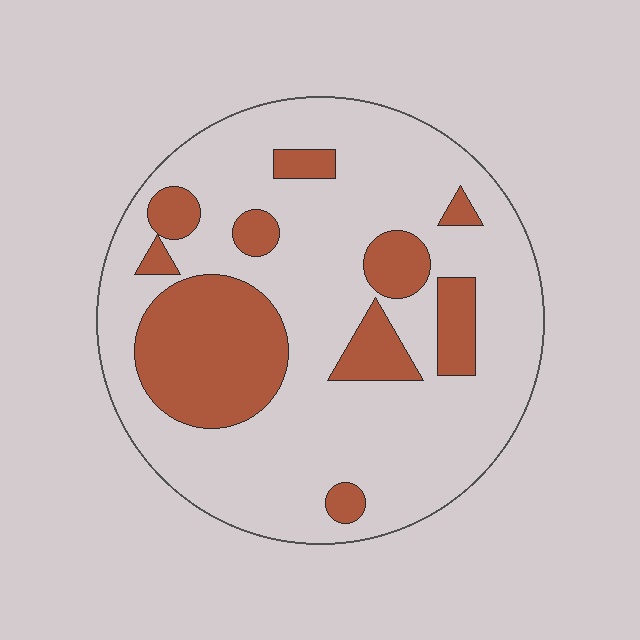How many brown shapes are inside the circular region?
10.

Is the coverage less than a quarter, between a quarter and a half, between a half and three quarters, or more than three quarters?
Between a quarter and a half.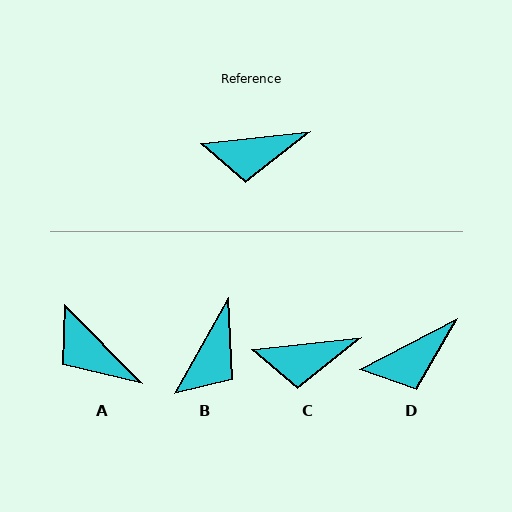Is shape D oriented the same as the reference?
No, it is off by about 21 degrees.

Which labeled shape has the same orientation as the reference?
C.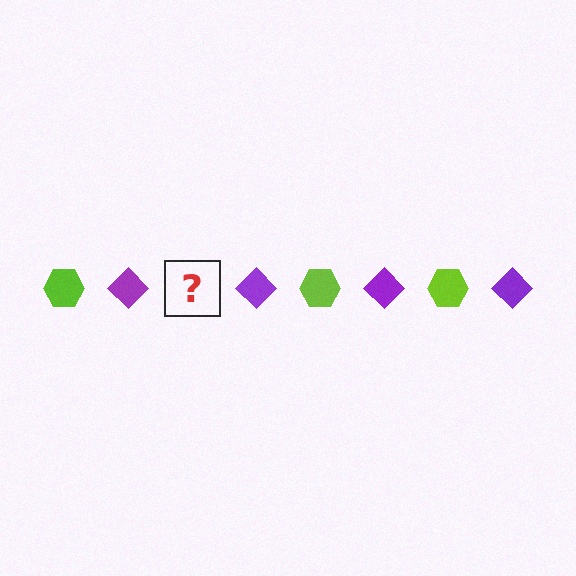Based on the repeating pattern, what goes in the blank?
The blank should be a lime hexagon.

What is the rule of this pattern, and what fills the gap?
The rule is that the pattern alternates between lime hexagon and purple diamond. The gap should be filled with a lime hexagon.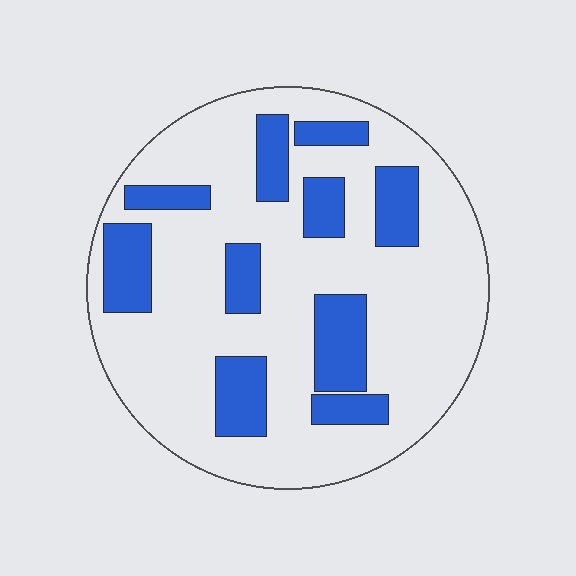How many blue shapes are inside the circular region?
10.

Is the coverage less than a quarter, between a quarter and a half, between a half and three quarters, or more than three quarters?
Less than a quarter.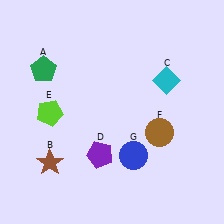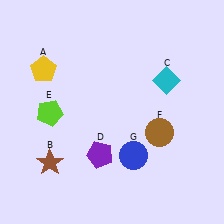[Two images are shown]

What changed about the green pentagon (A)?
In Image 1, A is green. In Image 2, it changed to yellow.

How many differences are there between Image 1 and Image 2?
There is 1 difference between the two images.